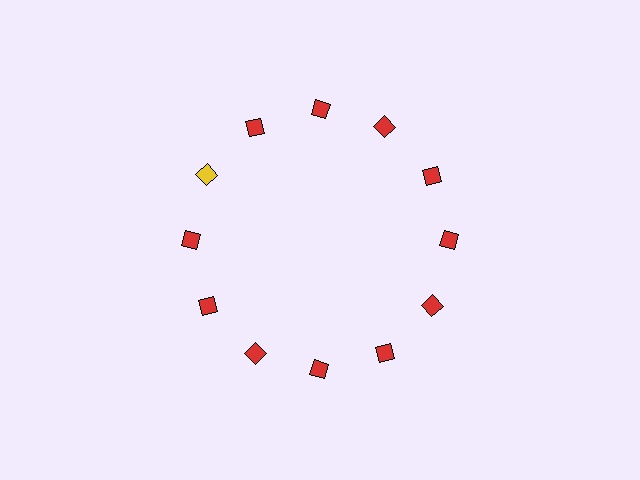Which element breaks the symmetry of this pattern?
The yellow diamond at roughly the 10 o'clock position breaks the symmetry. All other shapes are red diamonds.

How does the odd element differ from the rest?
It has a different color: yellow instead of red.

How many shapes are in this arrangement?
There are 12 shapes arranged in a ring pattern.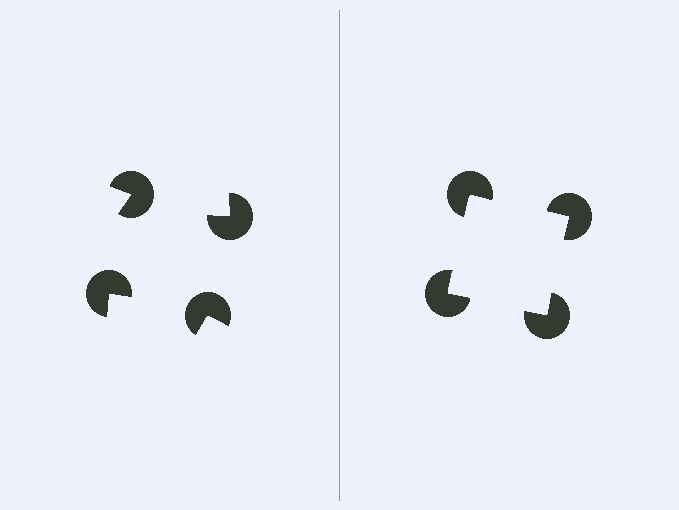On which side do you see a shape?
An illusory square appears on the right side. On the left side the wedge cuts are rotated, so no coherent shape forms.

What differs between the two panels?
The pac-man discs are positioned identically on both sides; only the wedge orientations differ. On the right they align to a square; on the left they are misaligned.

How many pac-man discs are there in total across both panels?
8 — 4 on each side.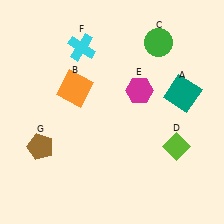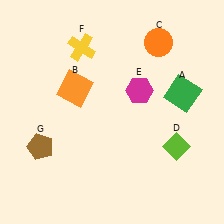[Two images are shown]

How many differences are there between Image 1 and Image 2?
There are 3 differences between the two images.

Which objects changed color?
A changed from teal to green. C changed from green to orange. F changed from cyan to yellow.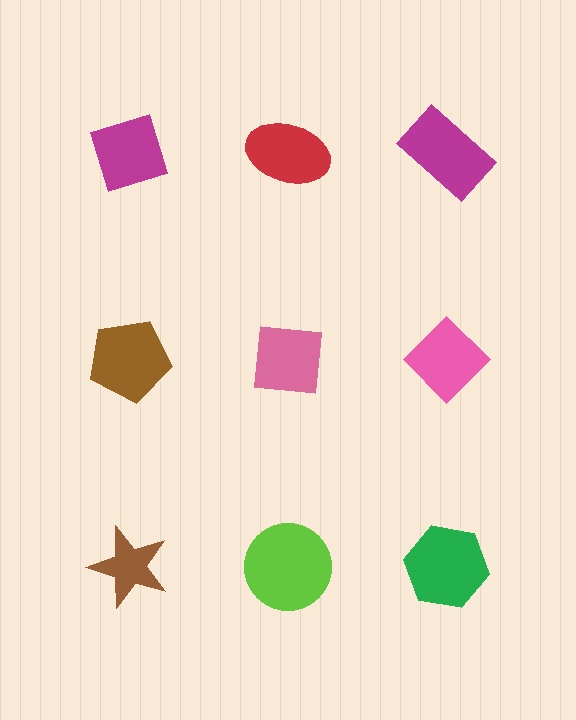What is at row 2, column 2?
A pink square.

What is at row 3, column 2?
A lime circle.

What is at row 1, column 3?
A magenta rectangle.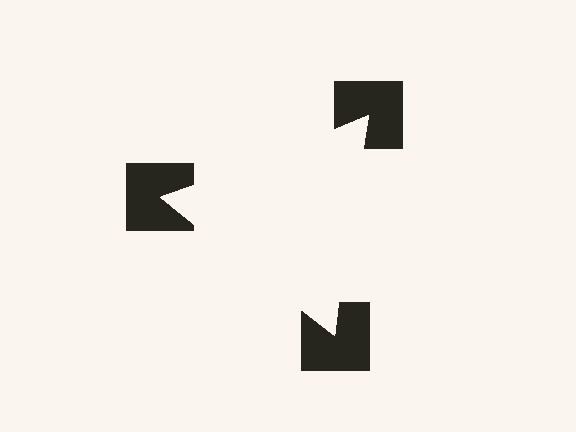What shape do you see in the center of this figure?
An illusory triangle — its edges are inferred from the aligned wedge cuts in the notched squares, not physically drawn.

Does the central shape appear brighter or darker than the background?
It typically appears slightly brighter than the background, even though no actual brightness change is drawn.